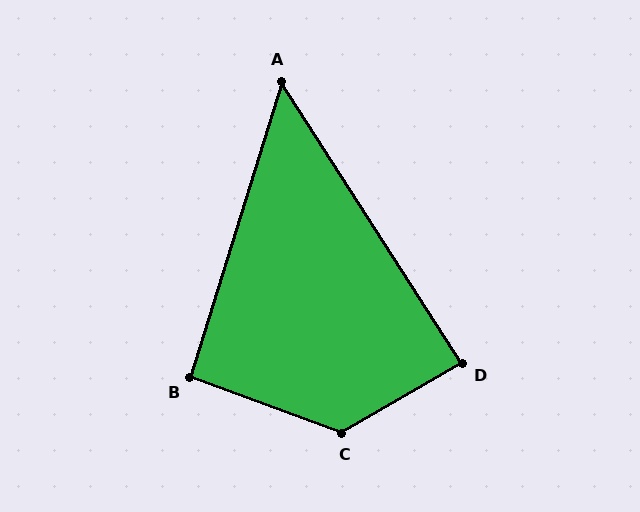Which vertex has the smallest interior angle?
A, at approximately 50 degrees.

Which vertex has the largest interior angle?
C, at approximately 130 degrees.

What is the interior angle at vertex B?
Approximately 93 degrees (approximately right).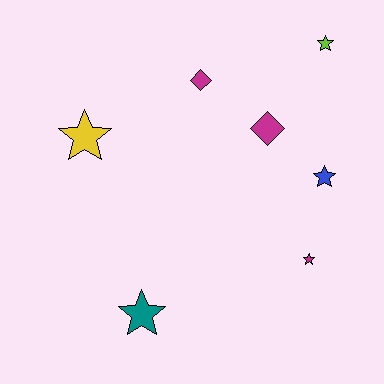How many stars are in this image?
There are 5 stars.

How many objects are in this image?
There are 7 objects.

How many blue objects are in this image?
There is 1 blue object.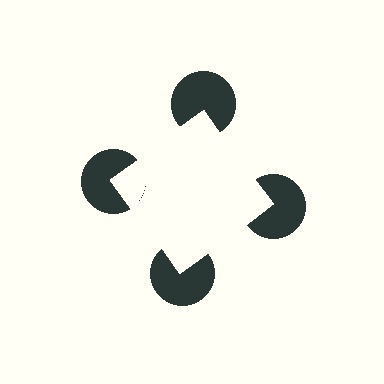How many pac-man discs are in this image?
There are 4 — one at each vertex of the illusory square.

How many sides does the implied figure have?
4 sides.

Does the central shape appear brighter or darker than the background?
It typically appears slightly brighter than the background, even though no actual brightness change is drawn.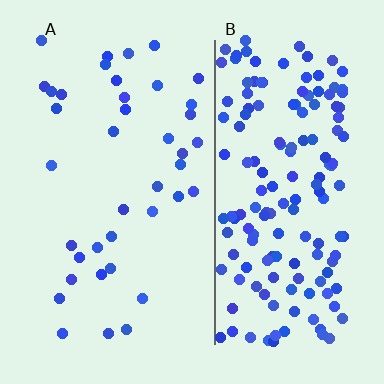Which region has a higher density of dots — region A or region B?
B (the right).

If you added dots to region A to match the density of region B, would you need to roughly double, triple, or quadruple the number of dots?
Approximately quadruple.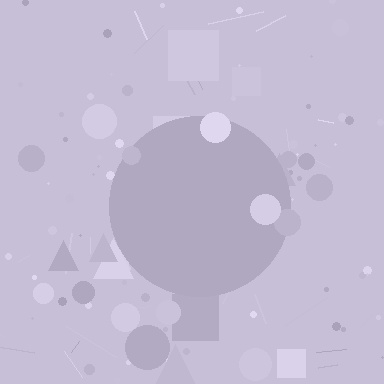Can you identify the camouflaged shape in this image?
The camouflaged shape is a circle.